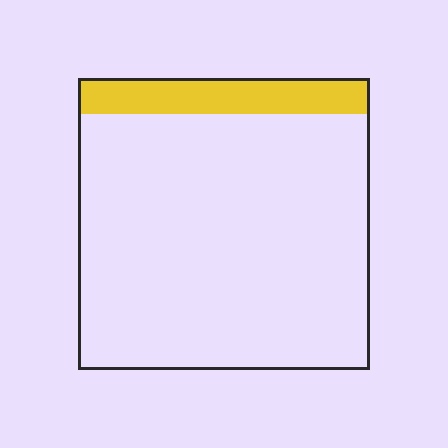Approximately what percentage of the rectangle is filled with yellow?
Approximately 10%.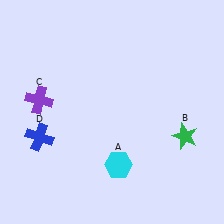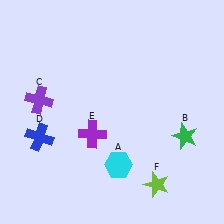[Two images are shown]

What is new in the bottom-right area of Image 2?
A lime star (F) was added in the bottom-right area of Image 2.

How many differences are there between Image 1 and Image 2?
There are 2 differences between the two images.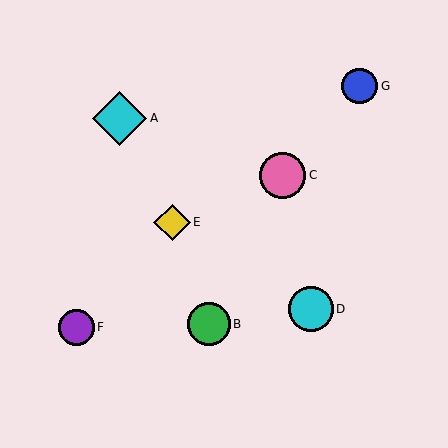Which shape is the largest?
The cyan diamond (labeled A) is the largest.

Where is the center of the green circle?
The center of the green circle is at (209, 324).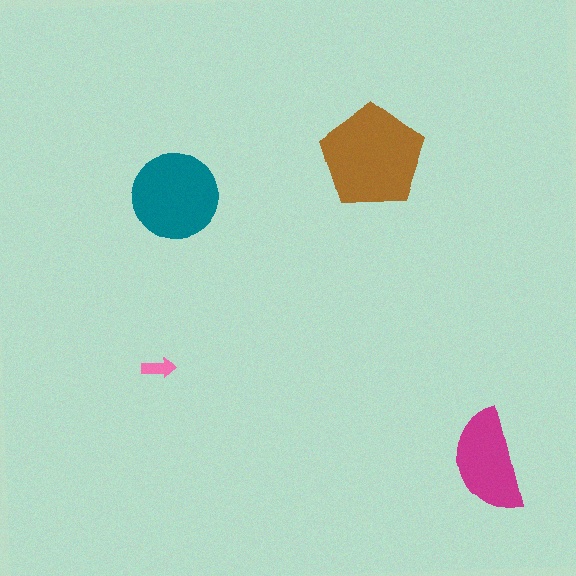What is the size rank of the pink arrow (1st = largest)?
4th.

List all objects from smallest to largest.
The pink arrow, the magenta semicircle, the teal circle, the brown pentagon.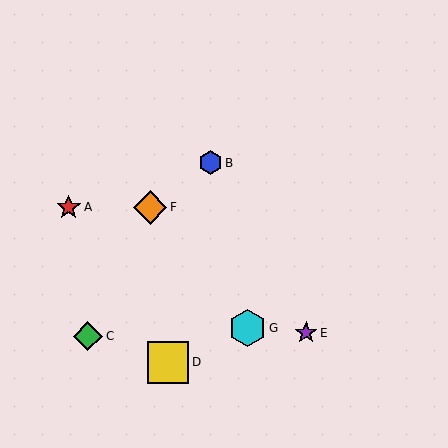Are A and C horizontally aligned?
No, A is at y≈207 and C is at y≈336.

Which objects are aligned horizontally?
Objects A, F are aligned horizontally.